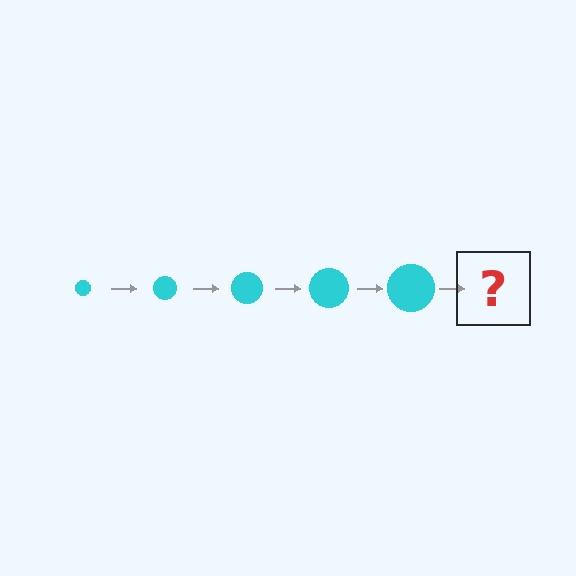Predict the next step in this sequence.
The next step is a cyan circle, larger than the previous one.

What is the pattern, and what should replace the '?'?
The pattern is that the circle gets progressively larger each step. The '?' should be a cyan circle, larger than the previous one.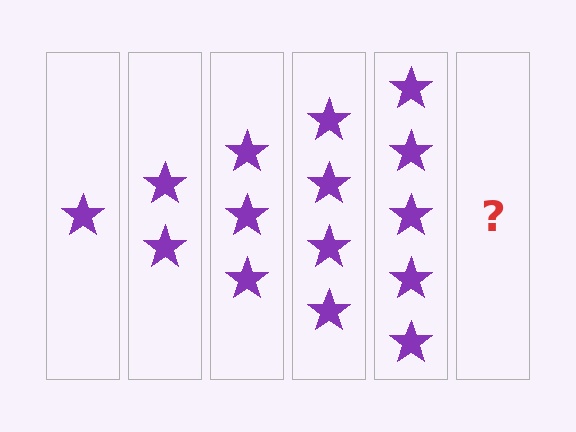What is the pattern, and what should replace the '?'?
The pattern is that each step adds one more star. The '?' should be 6 stars.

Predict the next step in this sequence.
The next step is 6 stars.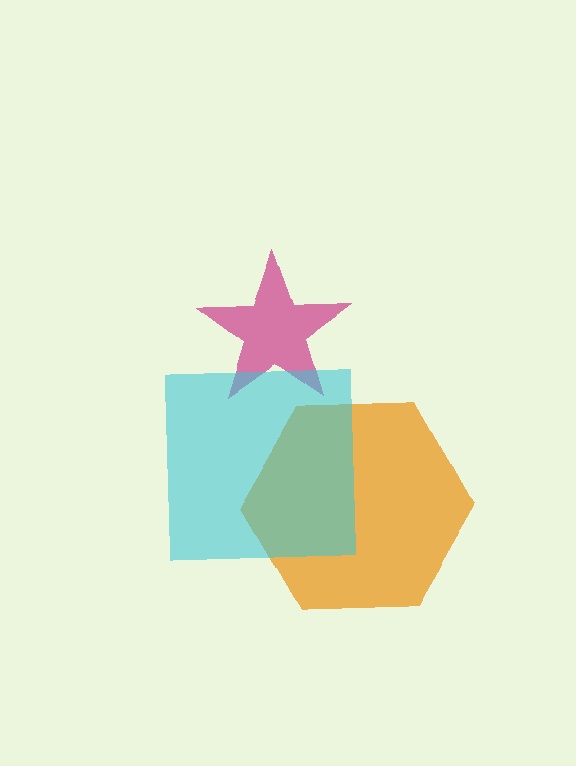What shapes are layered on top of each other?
The layered shapes are: an orange hexagon, a magenta star, a cyan square.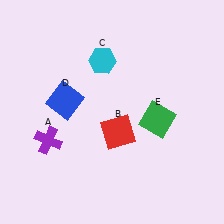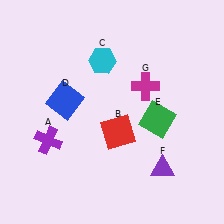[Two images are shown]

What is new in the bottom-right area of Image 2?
A purple triangle (F) was added in the bottom-right area of Image 2.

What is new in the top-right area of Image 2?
A magenta cross (G) was added in the top-right area of Image 2.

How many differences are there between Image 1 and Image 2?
There are 2 differences between the two images.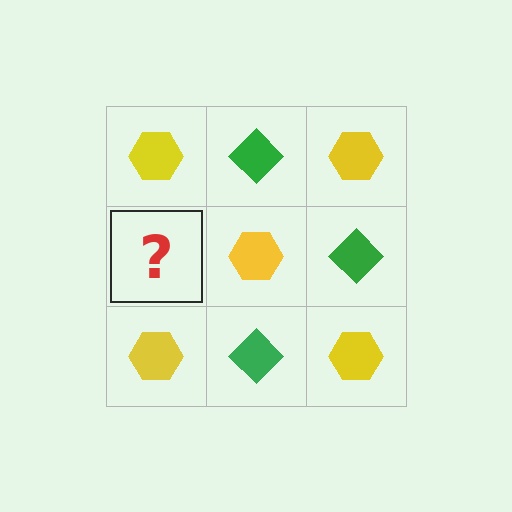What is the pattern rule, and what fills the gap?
The rule is that it alternates yellow hexagon and green diamond in a checkerboard pattern. The gap should be filled with a green diamond.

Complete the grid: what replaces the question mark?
The question mark should be replaced with a green diamond.